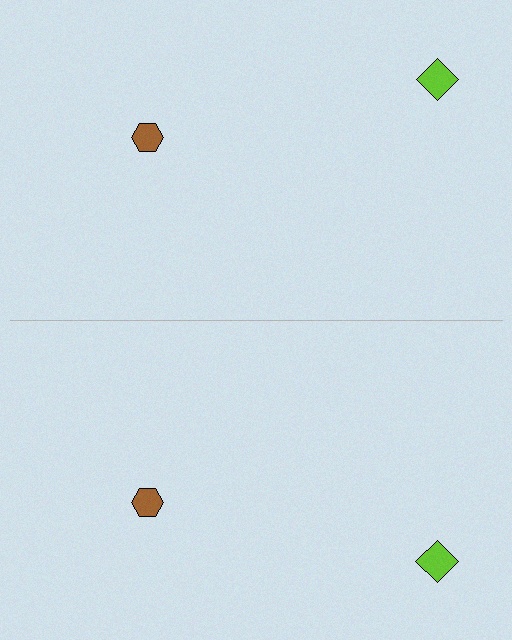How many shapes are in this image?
There are 4 shapes in this image.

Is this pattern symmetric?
Yes, this pattern has bilateral (reflection) symmetry.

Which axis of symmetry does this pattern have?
The pattern has a horizontal axis of symmetry running through the center of the image.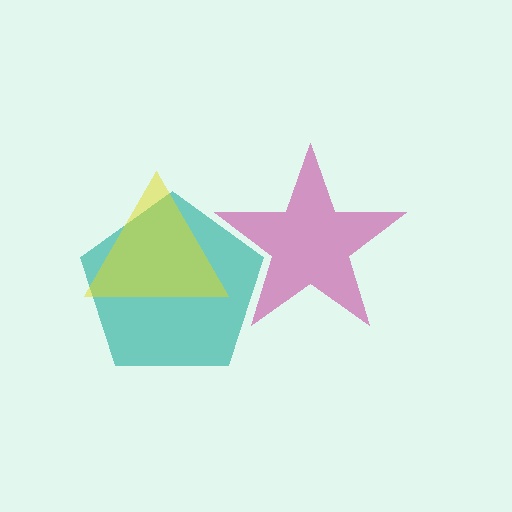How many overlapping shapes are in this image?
There are 3 overlapping shapes in the image.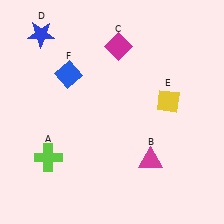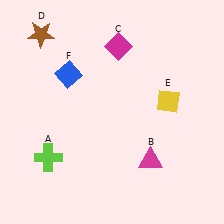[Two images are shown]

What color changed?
The star (D) changed from blue in Image 1 to brown in Image 2.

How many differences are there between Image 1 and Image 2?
There is 1 difference between the two images.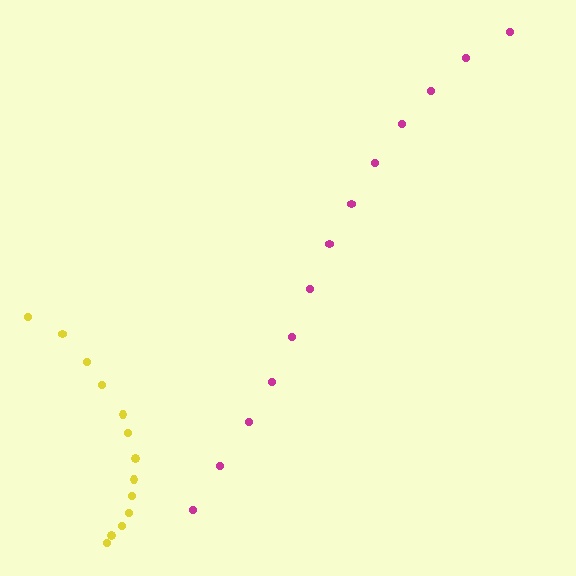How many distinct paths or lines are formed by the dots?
There are 2 distinct paths.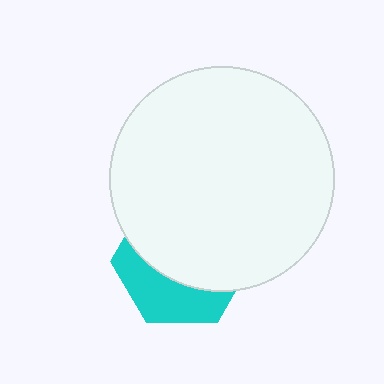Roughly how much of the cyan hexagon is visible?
A small part of it is visible (roughly 36%).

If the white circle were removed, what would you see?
You would see the complete cyan hexagon.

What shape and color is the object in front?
The object in front is a white circle.